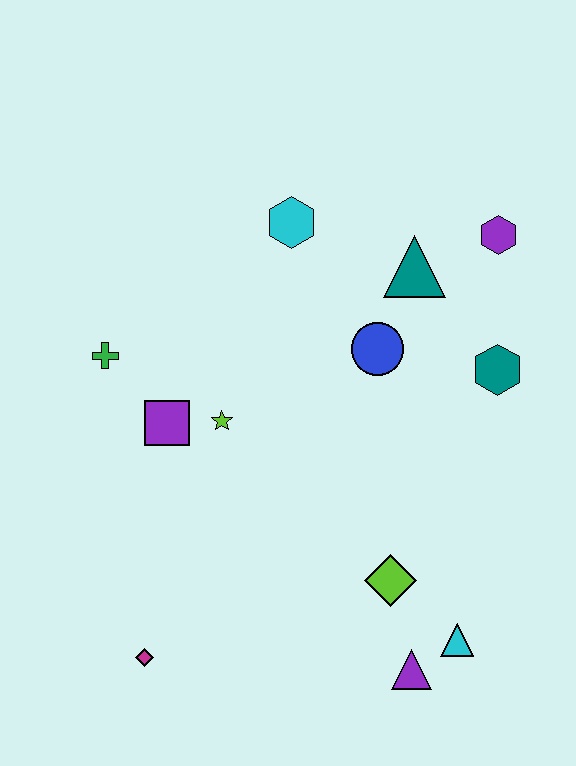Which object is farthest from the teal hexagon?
The magenta diamond is farthest from the teal hexagon.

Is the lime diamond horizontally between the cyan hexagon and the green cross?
No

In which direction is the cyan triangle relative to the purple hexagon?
The cyan triangle is below the purple hexagon.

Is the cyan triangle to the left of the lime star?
No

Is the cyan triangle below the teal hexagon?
Yes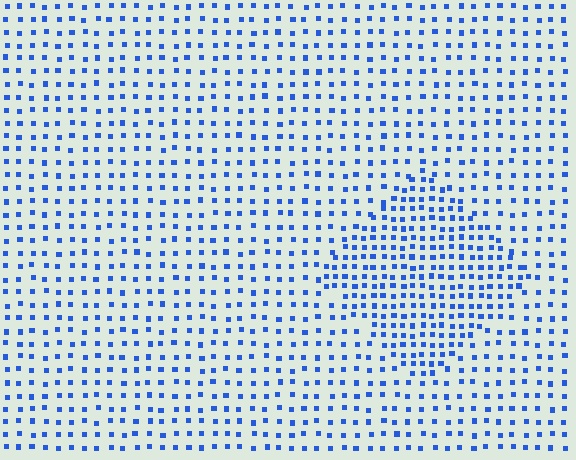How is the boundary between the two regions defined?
The boundary is defined by a change in element density (approximately 1.8x ratio). All elements are the same color, size, and shape.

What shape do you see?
I see a diamond.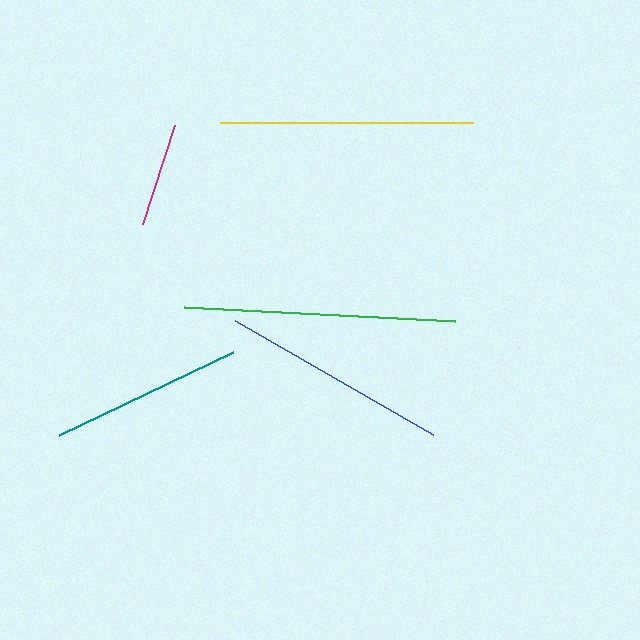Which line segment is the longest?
The green line is the longest at approximately 271 pixels.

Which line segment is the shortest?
The magenta line is the shortest at approximately 105 pixels.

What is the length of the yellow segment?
The yellow segment is approximately 253 pixels long.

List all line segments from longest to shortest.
From longest to shortest: green, yellow, blue, teal, magenta.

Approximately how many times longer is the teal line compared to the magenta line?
The teal line is approximately 1.8 times the length of the magenta line.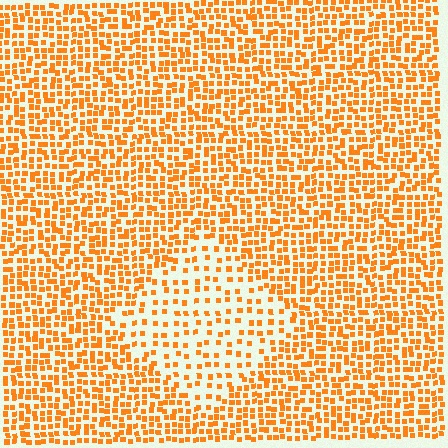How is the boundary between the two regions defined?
The boundary is defined by a change in element density (approximately 2.1x ratio). All elements are the same color, size, and shape.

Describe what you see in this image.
The image contains small orange elements arranged at two different densities. A diamond-shaped region is visible where the elements are less densely packed than the surrounding area.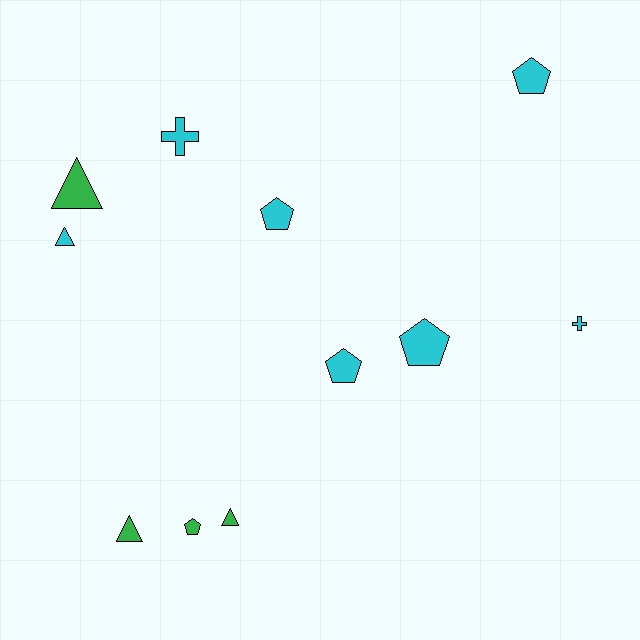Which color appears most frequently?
Cyan, with 7 objects.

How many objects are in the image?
There are 11 objects.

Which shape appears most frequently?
Pentagon, with 5 objects.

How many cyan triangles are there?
There is 1 cyan triangle.